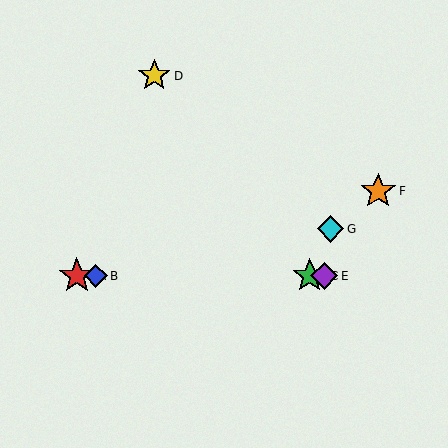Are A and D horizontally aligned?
No, A is at y≈276 and D is at y≈76.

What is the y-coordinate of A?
Object A is at y≈276.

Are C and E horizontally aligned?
Yes, both are at y≈276.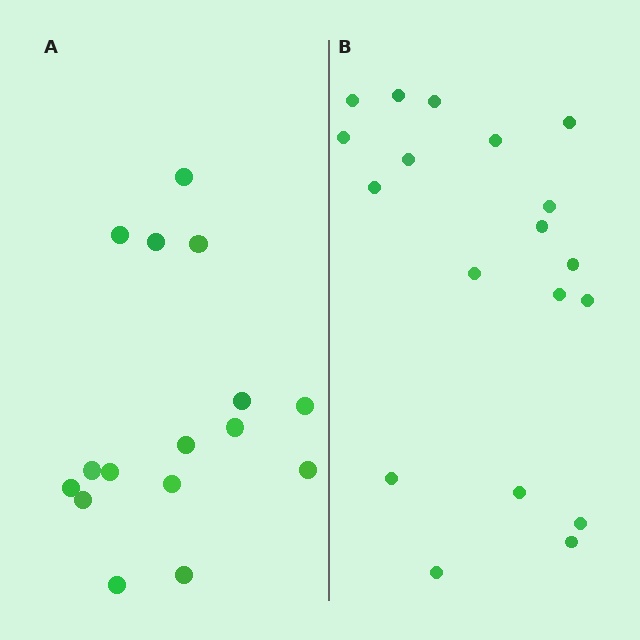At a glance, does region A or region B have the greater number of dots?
Region B (the right region) has more dots.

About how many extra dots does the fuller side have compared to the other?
Region B has just a few more — roughly 2 or 3 more dots than region A.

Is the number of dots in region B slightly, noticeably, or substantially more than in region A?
Region B has only slightly more — the two regions are fairly close. The ratio is roughly 1.2 to 1.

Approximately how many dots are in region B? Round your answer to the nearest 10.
About 20 dots. (The exact count is 19, which rounds to 20.)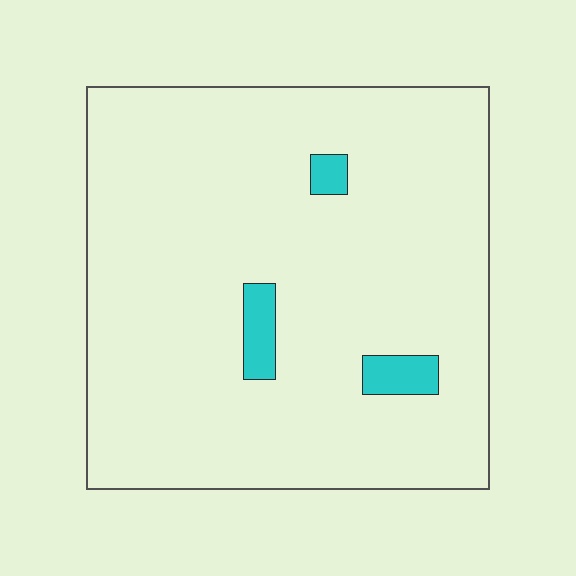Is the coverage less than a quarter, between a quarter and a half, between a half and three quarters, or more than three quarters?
Less than a quarter.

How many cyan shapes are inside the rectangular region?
3.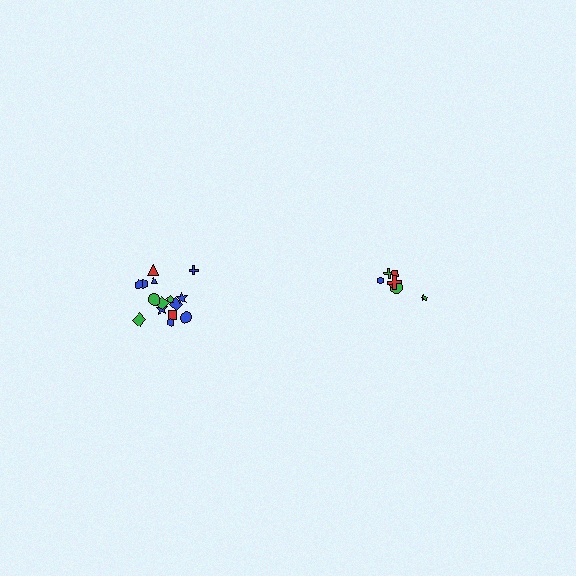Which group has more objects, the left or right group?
The left group.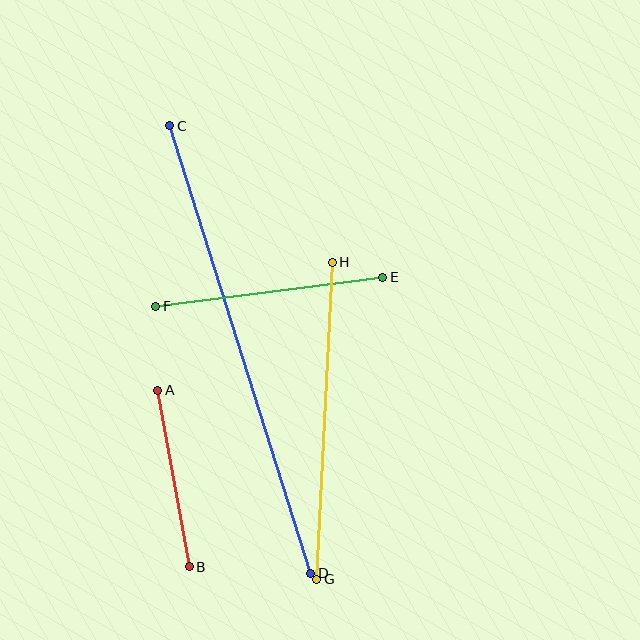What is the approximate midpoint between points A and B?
The midpoint is at approximately (173, 478) pixels.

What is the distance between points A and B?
The distance is approximately 179 pixels.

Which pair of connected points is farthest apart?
Points C and D are farthest apart.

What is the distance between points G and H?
The distance is approximately 318 pixels.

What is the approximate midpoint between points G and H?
The midpoint is at approximately (324, 421) pixels.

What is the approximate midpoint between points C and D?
The midpoint is at approximately (240, 350) pixels.